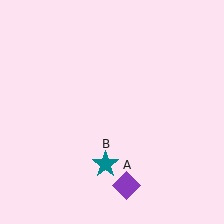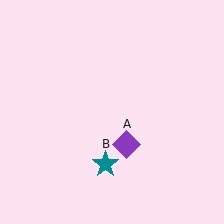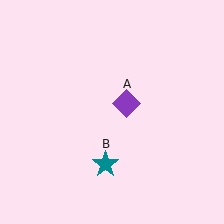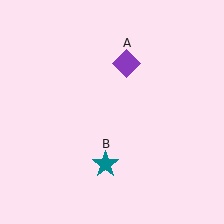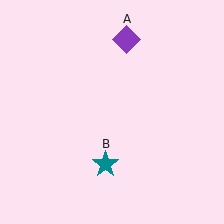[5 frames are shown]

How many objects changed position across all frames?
1 object changed position: purple diamond (object A).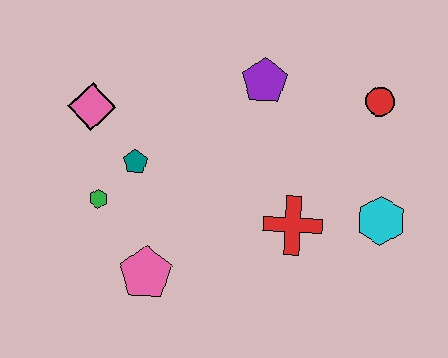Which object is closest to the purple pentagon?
The red circle is closest to the purple pentagon.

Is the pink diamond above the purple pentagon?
No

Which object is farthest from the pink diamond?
The cyan hexagon is farthest from the pink diamond.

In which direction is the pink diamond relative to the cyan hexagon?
The pink diamond is to the left of the cyan hexagon.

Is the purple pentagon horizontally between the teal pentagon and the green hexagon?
No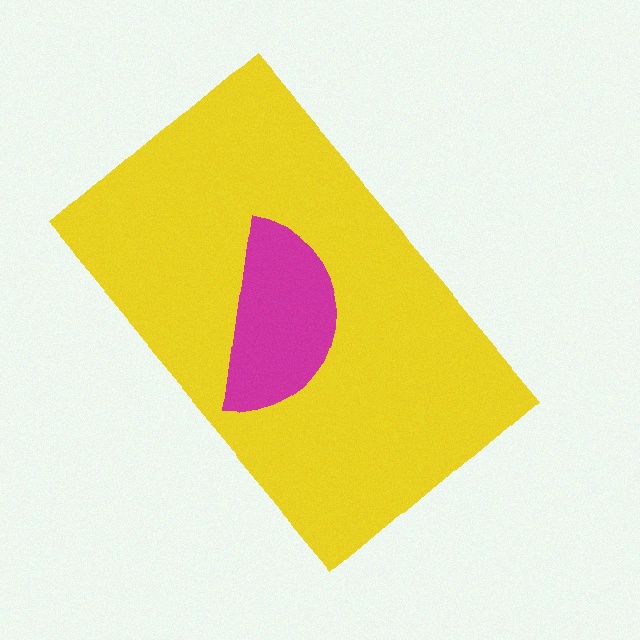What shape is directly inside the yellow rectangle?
The magenta semicircle.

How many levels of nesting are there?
2.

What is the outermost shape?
The yellow rectangle.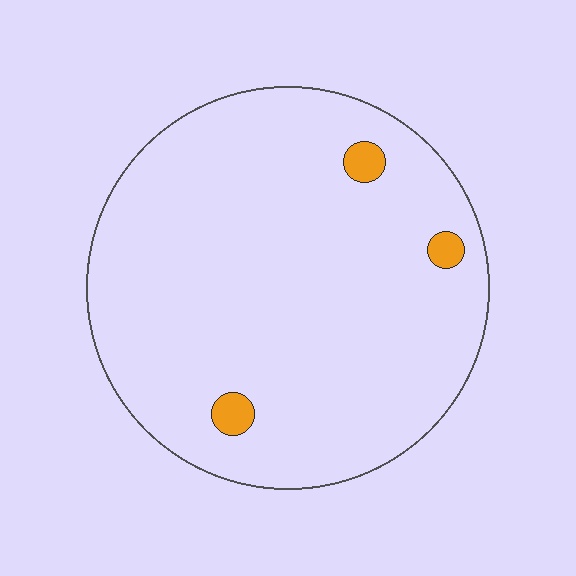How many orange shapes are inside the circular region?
3.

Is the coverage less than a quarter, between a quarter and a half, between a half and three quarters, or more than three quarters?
Less than a quarter.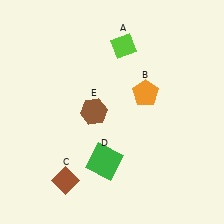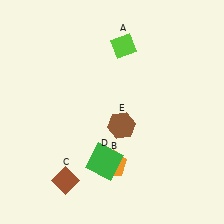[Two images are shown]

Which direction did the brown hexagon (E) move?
The brown hexagon (E) moved right.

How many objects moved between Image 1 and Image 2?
2 objects moved between the two images.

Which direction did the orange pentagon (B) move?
The orange pentagon (B) moved down.